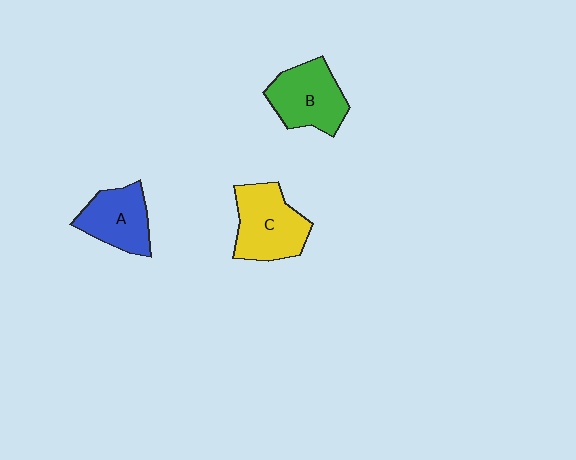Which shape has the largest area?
Shape C (yellow).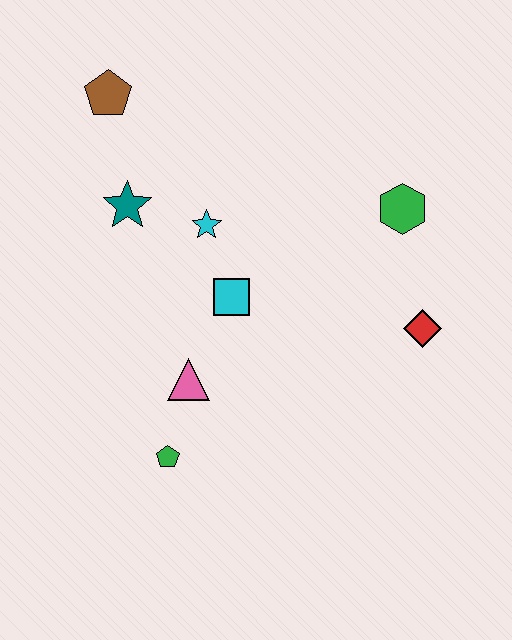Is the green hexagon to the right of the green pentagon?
Yes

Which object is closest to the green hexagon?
The red diamond is closest to the green hexagon.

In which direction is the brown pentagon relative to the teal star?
The brown pentagon is above the teal star.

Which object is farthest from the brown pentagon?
The red diamond is farthest from the brown pentagon.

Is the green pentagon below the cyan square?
Yes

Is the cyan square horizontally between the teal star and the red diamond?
Yes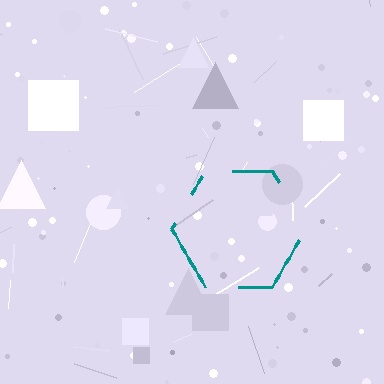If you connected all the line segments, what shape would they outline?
They would outline a hexagon.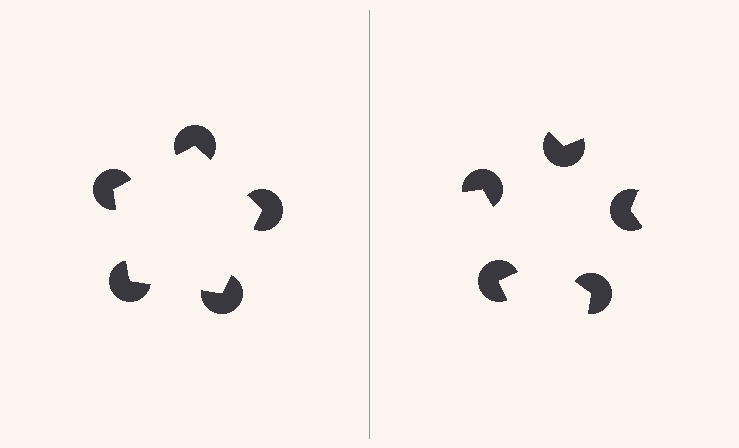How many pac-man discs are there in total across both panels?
10 — 5 on each side.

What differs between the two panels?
The pac-man discs are positioned identically on both sides; only the wedge orientations differ. On the left they align to a pentagon; on the right they are misaligned.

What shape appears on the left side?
An illusory pentagon.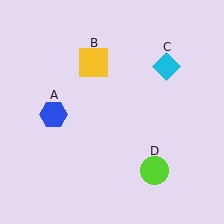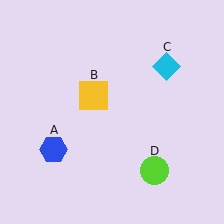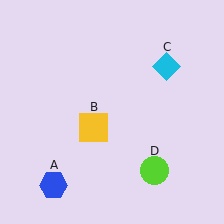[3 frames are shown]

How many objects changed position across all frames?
2 objects changed position: blue hexagon (object A), yellow square (object B).